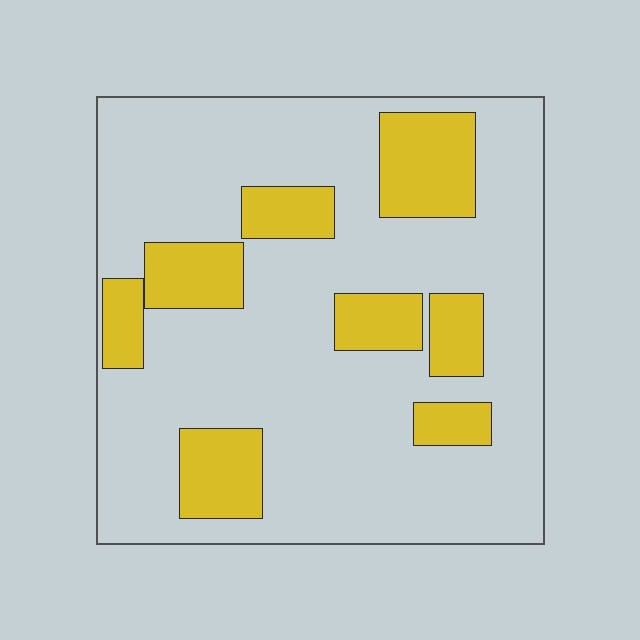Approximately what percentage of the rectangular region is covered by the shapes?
Approximately 25%.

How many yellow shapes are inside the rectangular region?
8.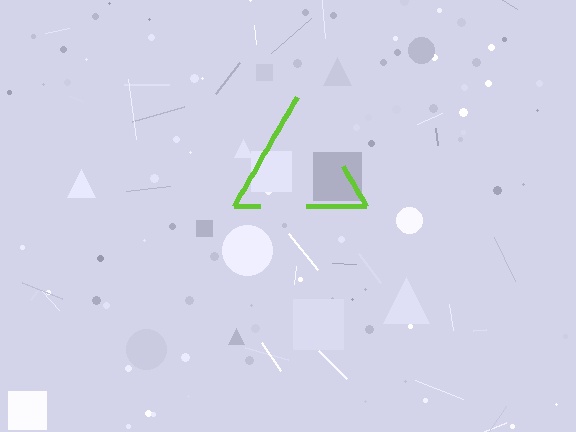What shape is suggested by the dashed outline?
The dashed outline suggests a triangle.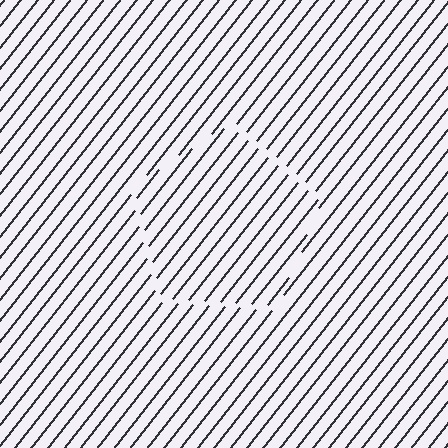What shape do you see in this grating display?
An illusory pentagon. The interior of the shape contains the same grating, shifted by half a period — the contour is defined by the phase discontinuity where line-ends from the inner and outer gratings abut.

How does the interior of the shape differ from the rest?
The interior of the shape contains the same grating, shifted by half a period — the contour is defined by the phase discontinuity where line-ends from the inner and outer gratings abut.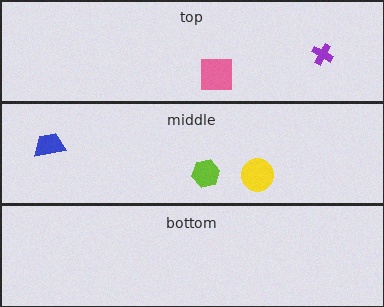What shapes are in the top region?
The pink square, the purple cross.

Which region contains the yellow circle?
The middle region.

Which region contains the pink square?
The top region.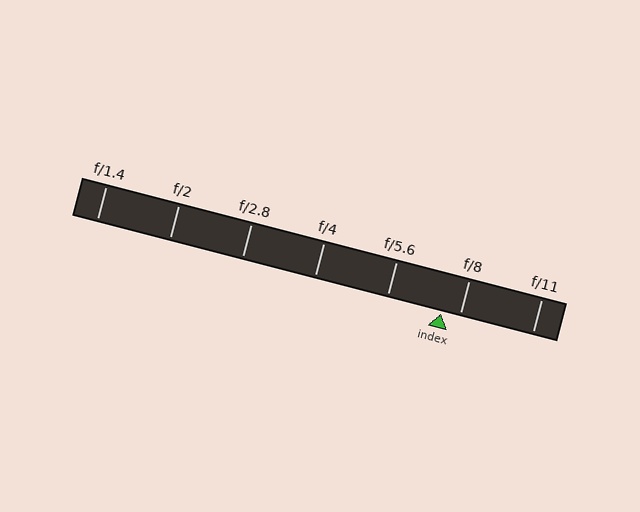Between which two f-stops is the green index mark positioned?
The index mark is between f/5.6 and f/8.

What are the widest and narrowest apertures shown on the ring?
The widest aperture shown is f/1.4 and the narrowest is f/11.